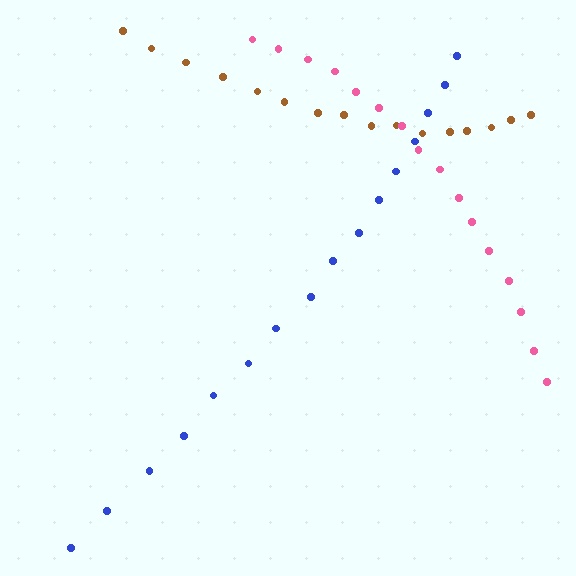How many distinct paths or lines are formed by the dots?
There are 3 distinct paths.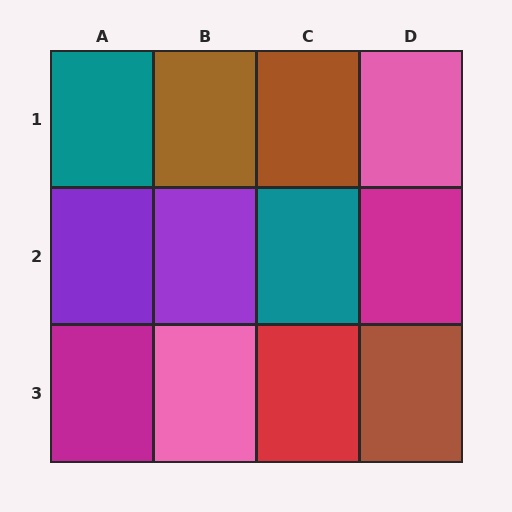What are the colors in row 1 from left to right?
Teal, brown, brown, pink.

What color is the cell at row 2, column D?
Magenta.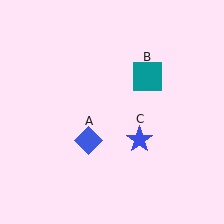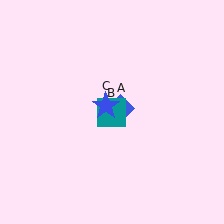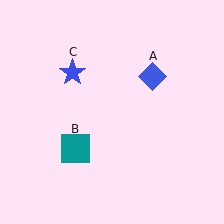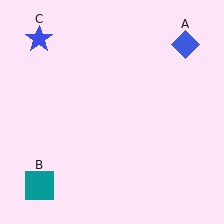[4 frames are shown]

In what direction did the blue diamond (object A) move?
The blue diamond (object A) moved up and to the right.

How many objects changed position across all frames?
3 objects changed position: blue diamond (object A), teal square (object B), blue star (object C).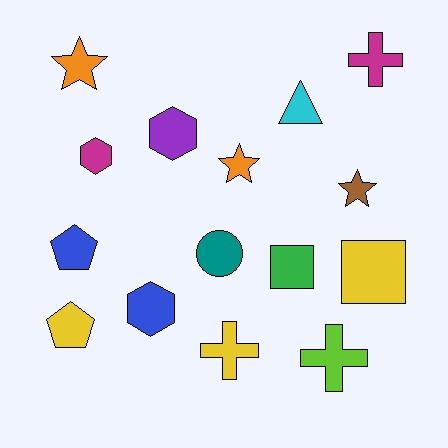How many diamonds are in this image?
There are no diamonds.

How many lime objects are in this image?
There is 1 lime object.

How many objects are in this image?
There are 15 objects.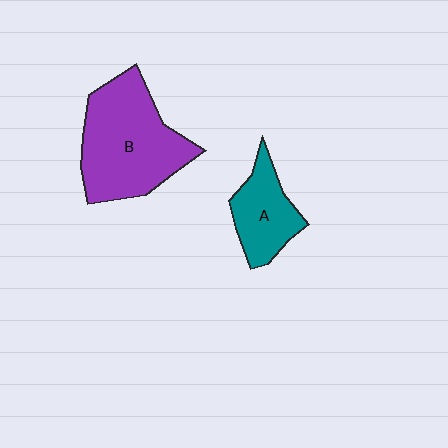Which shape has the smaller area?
Shape A (teal).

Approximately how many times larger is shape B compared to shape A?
Approximately 2.0 times.